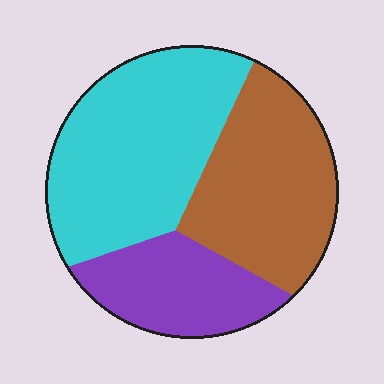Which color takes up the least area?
Purple, at roughly 20%.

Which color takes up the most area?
Cyan, at roughly 45%.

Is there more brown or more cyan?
Cyan.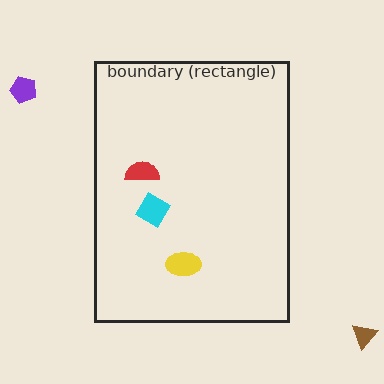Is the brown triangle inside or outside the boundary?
Outside.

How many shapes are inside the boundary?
3 inside, 2 outside.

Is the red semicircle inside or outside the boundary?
Inside.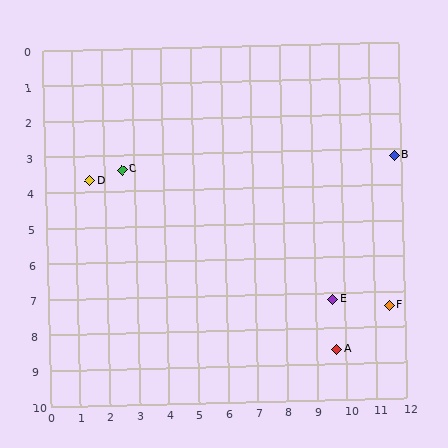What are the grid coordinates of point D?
Point D is at approximately (1.5, 3.7).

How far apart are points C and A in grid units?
Points C and A are about 8.8 grid units apart.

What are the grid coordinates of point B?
Point B is at approximately (11.8, 3.2).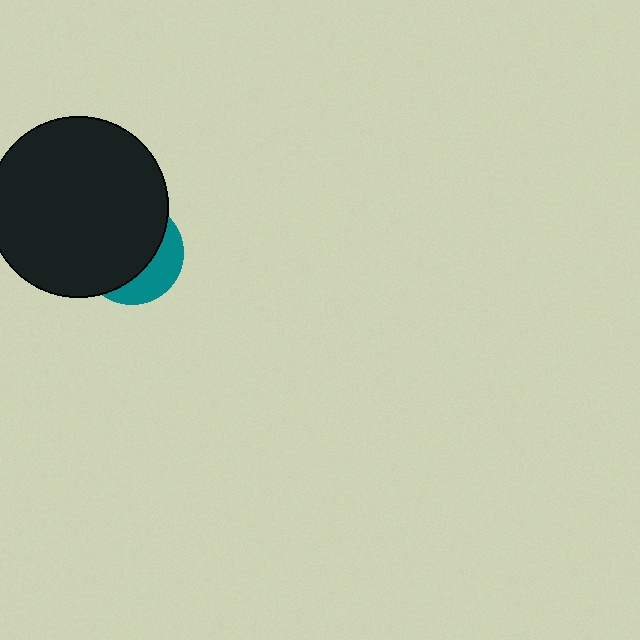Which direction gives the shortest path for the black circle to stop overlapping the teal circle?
Moving toward the upper-left gives the shortest separation.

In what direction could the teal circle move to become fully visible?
The teal circle could move toward the lower-right. That would shift it out from behind the black circle entirely.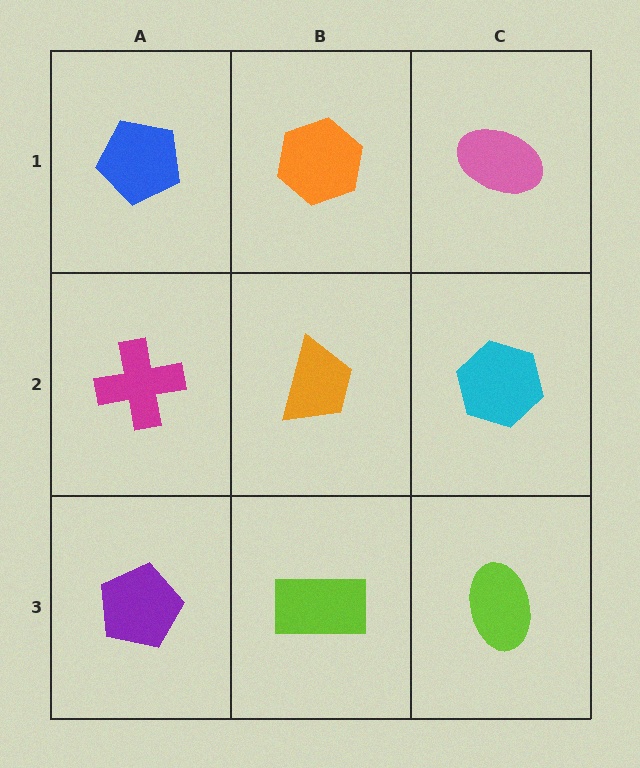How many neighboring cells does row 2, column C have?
3.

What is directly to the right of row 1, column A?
An orange hexagon.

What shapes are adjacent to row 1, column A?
A magenta cross (row 2, column A), an orange hexagon (row 1, column B).